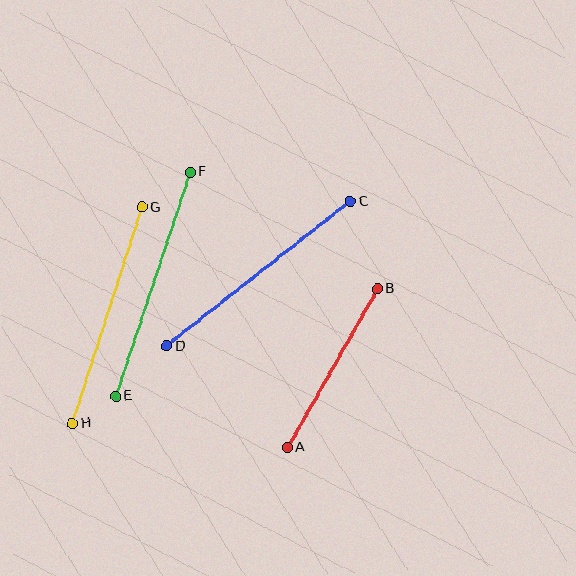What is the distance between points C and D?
The distance is approximately 234 pixels.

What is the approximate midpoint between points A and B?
The midpoint is at approximately (332, 368) pixels.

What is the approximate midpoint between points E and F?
The midpoint is at approximately (153, 284) pixels.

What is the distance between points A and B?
The distance is approximately 182 pixels.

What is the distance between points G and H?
The distance is approximately 228 pixels.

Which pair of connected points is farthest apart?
Points E and F are farthest apart.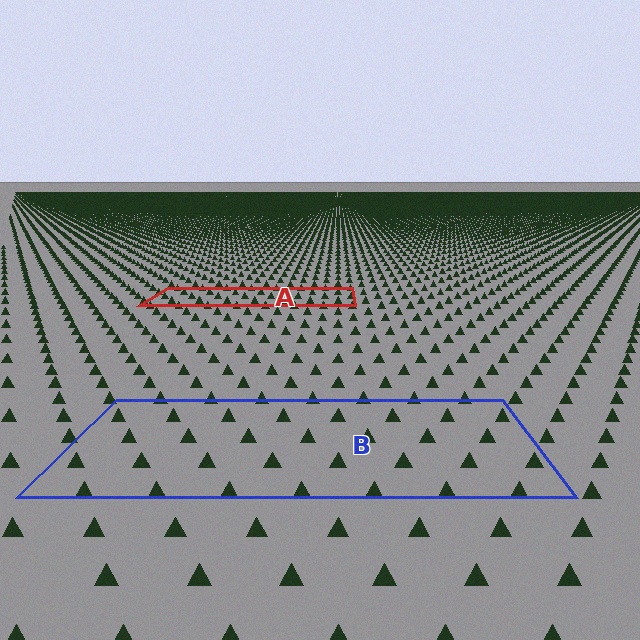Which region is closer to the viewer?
Region B is closer. The texture elements there are larger and more spread out.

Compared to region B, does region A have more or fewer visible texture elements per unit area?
Region A has more texture elements per unit area — they are packed more densely because it is farther away.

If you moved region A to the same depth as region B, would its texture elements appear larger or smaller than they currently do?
They would appear larger. At a closer depth, the same texture elements are projected at a bigger on-screen size.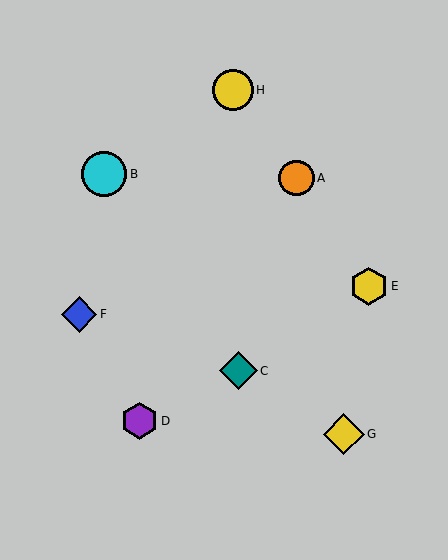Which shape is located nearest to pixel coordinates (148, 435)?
The purple hexagon (labeled D) at (139, 421) is nearest to that location.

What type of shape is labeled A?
Shape A is an orange circle.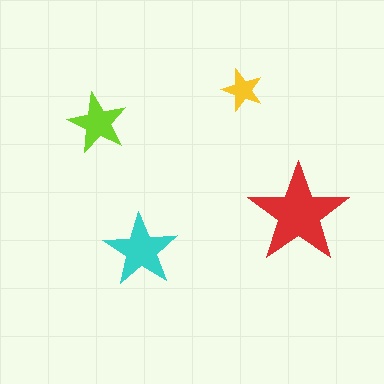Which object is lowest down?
The cyan star is bottommost.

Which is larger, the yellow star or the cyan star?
The cyan one.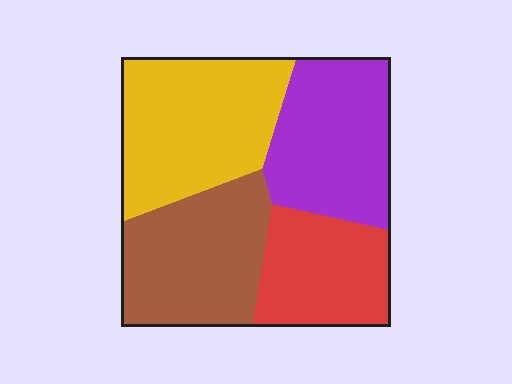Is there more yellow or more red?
Yellow.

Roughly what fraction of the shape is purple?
Purple takes up about one quarter (1/4) of the shape.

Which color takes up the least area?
Red, at roughly 20%.